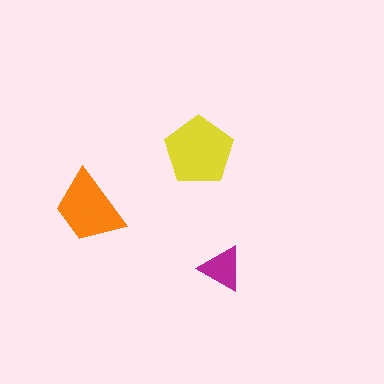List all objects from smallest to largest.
The magenta triangle, the orange trapezoid, the yellow pentagon.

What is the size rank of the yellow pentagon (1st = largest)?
1st.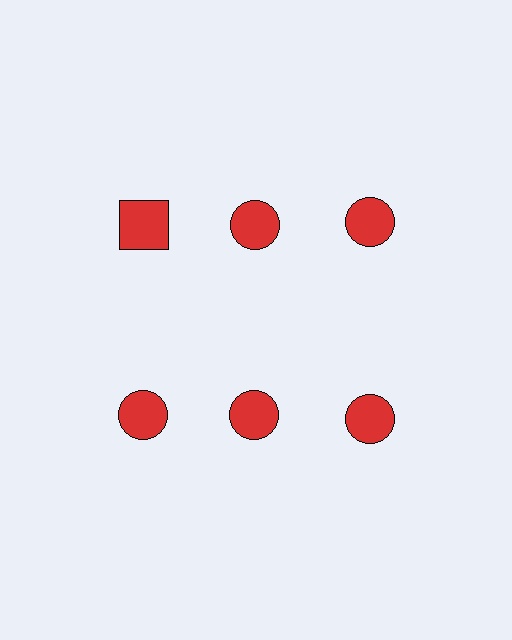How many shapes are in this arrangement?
There are 6 shapes arranged in a grid pattern.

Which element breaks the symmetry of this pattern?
The red square in the top row, leftmost column breaks the symmetry. All other shapes are red circles.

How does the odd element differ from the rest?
It has a different shape: square instead of circle.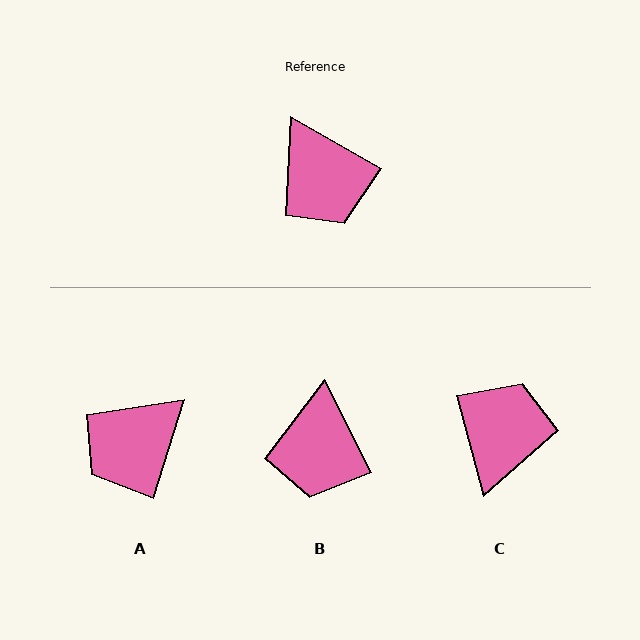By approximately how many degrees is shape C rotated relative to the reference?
Approximately 134 degrees counter-clockwise.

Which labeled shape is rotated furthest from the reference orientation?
C, about 134 degrees away.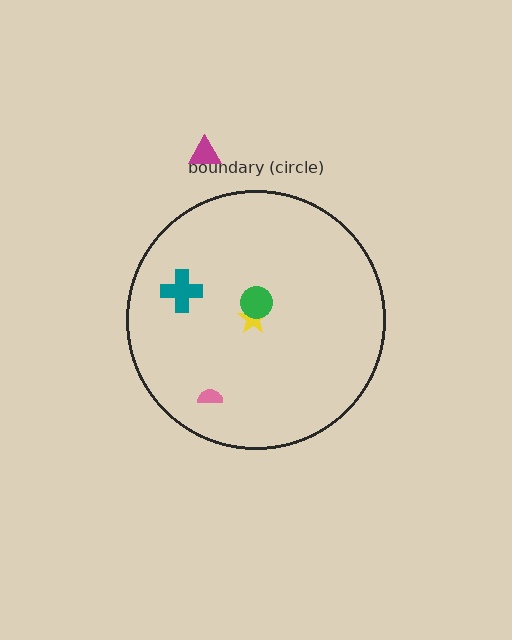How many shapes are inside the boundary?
4 inside, 1 outside.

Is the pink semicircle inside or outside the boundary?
Inside.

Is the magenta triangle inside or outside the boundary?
Outside.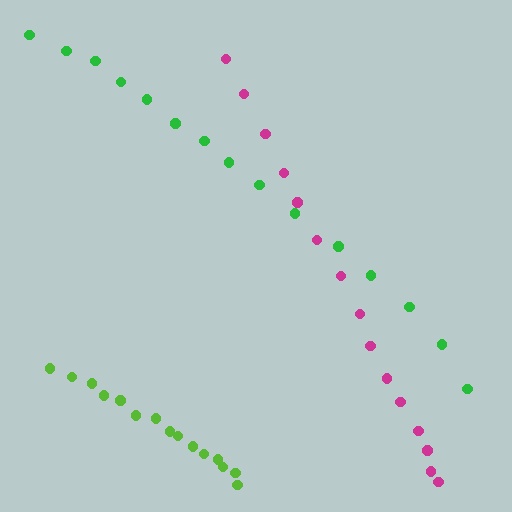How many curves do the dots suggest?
There are 3 distinct paths.